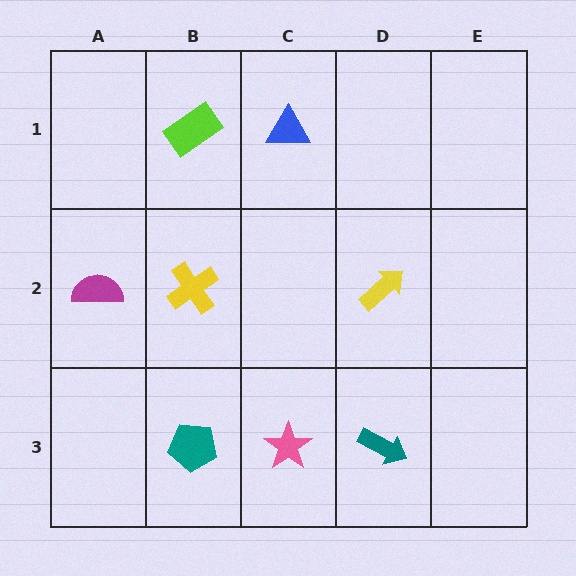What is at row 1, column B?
A lime rectangle.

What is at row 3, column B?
A teal pentagon.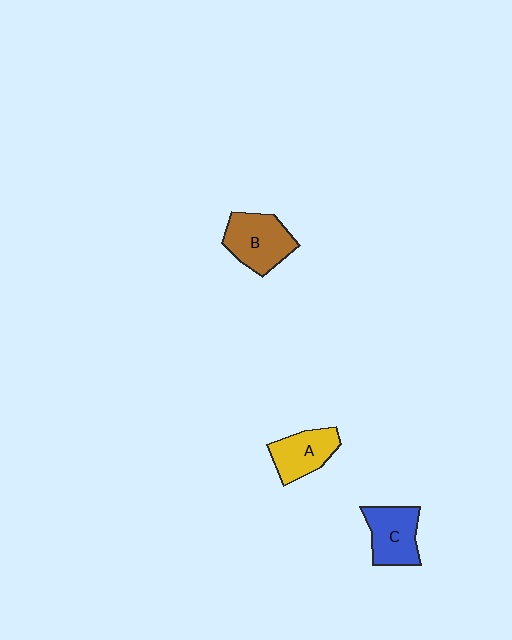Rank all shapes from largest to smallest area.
From largest to smallest: B (brown), C (blue), A (yellow).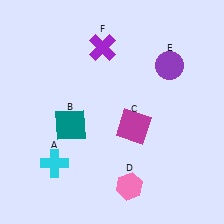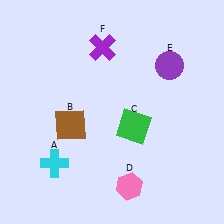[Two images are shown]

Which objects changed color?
B changed from teal to brown. C changed from magenta to green.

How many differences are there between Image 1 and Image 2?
There are 2 differences between the two images.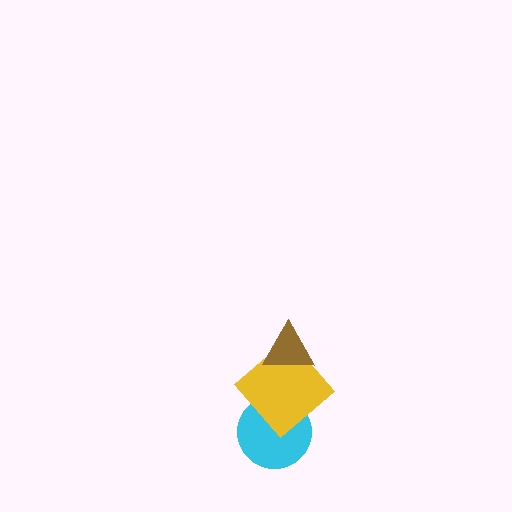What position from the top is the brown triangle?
The brown triangle is 1st from the top.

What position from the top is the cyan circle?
The cyan circle is 3rd from the top.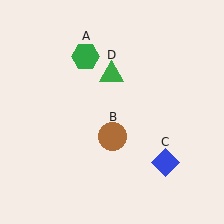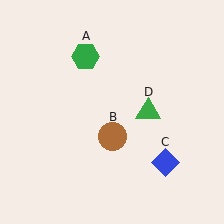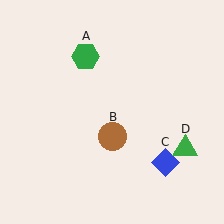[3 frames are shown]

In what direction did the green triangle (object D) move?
The green triangle (object D) moved down and to the right.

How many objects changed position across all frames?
1 object changed position: green triangle (object D).